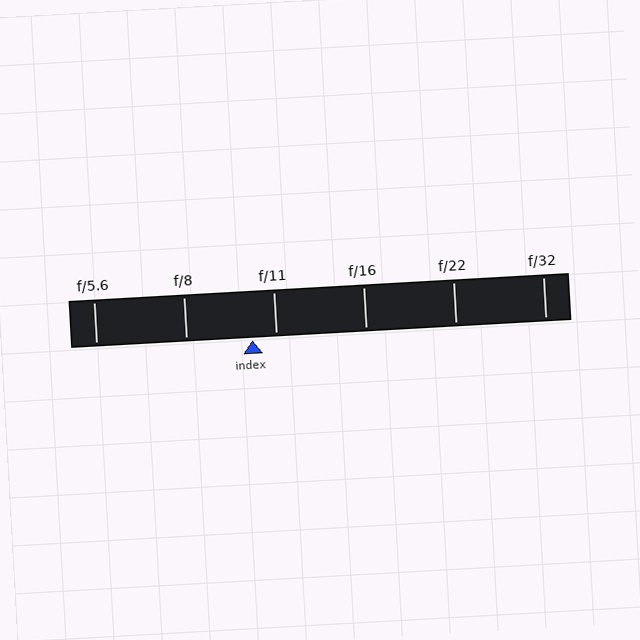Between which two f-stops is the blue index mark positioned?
The index mark is between f/8 and f/11.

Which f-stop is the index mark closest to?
The index mark is closest to f/11.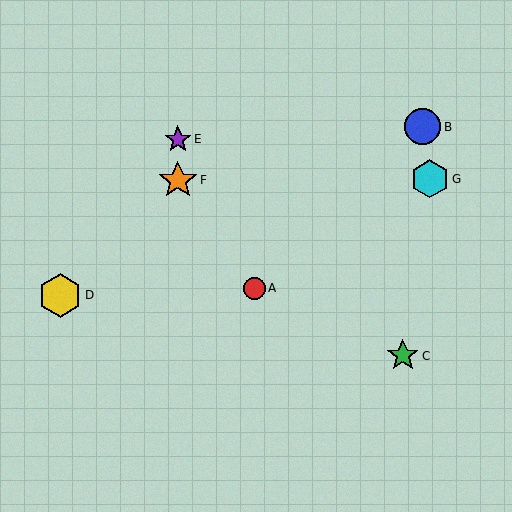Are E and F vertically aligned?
Yes, both are at x≈178.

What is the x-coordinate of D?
Object D is at x≈60.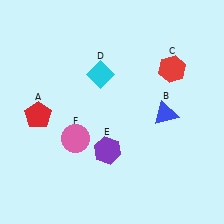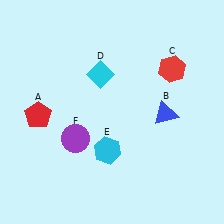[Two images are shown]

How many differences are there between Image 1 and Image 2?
There are 2 differences between the two images.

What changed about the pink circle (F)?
In Image 1, F is pink. In Image 2, it changed to purple.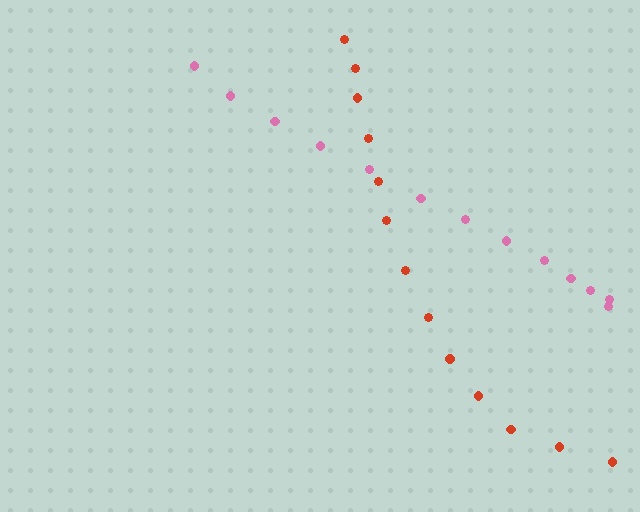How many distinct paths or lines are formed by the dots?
There are 2 distinct paths.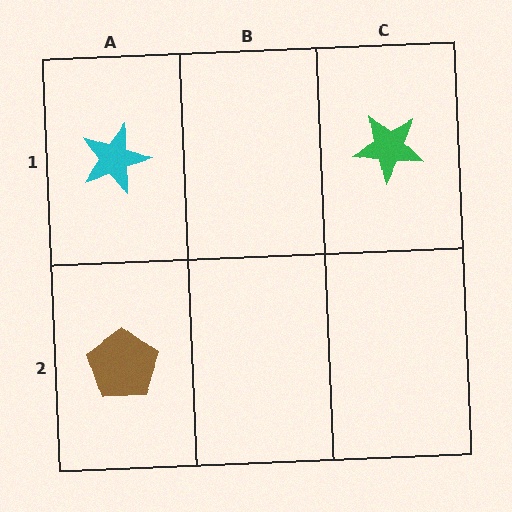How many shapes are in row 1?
2 shapes.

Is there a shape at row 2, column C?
No, that cell is empty.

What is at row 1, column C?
A green star.